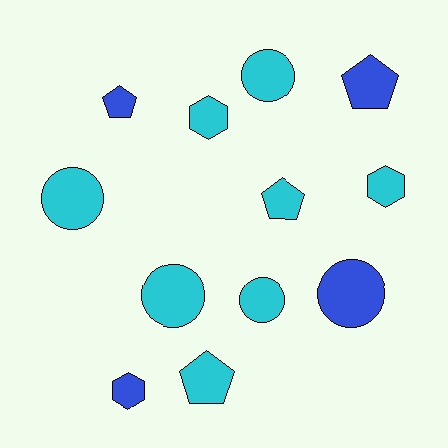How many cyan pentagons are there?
There are 2 cyan pentagons.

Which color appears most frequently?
Cyan, with 8 objects.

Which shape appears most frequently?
Circle, with 5 objects.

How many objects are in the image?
There are 12 objects.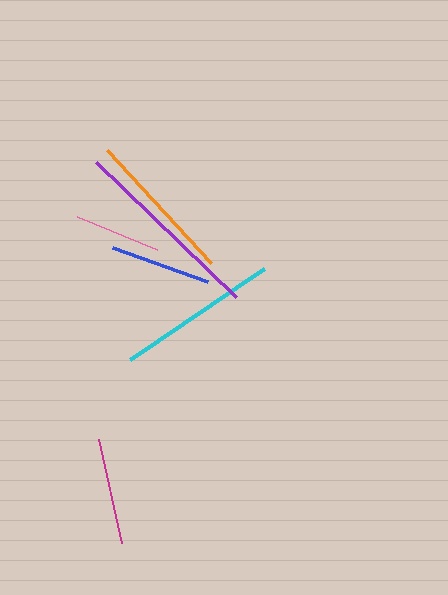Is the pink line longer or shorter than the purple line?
The purple line is longer than the pink line.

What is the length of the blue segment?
The blue segment is approximately 101 pixels long.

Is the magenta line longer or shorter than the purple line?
The purple line is longer than the magenta line.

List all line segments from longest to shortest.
From longest to shortest: purple, cyan, orange, magenta, blue, pink.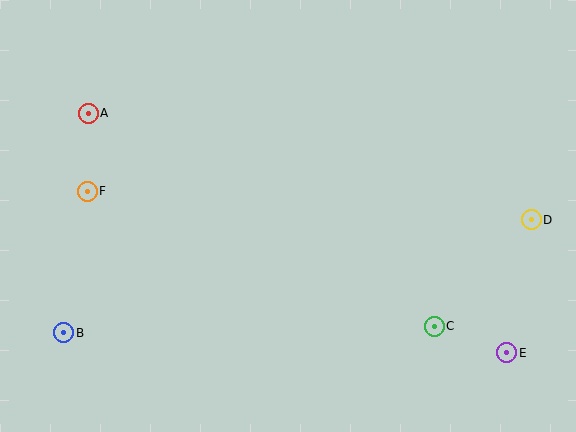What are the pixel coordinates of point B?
Point B is at (64, 333).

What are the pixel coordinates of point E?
Point E is at (507, 353).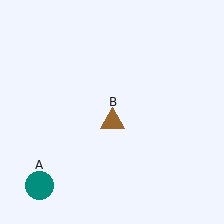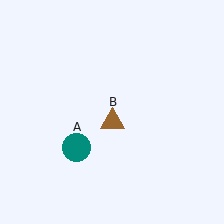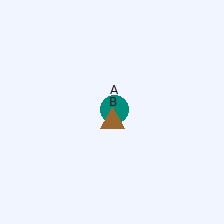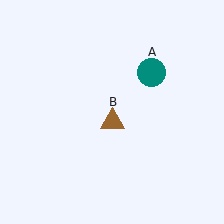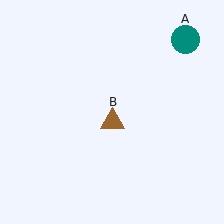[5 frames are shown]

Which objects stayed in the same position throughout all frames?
Brown triangle (object B) remained stationary.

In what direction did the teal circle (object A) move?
The teal circle (object A) moved up and to the right.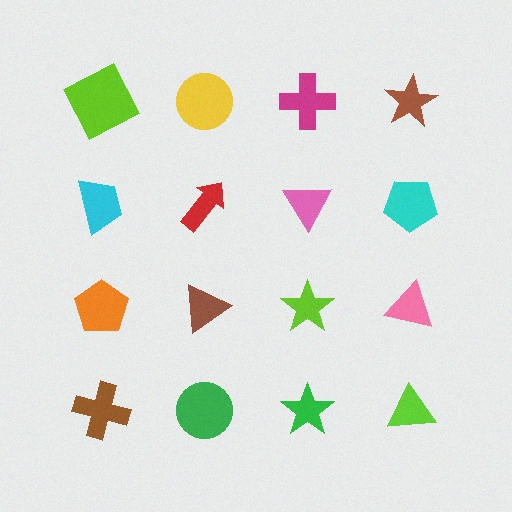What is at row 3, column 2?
A brown triangle.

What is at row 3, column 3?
A lime star.